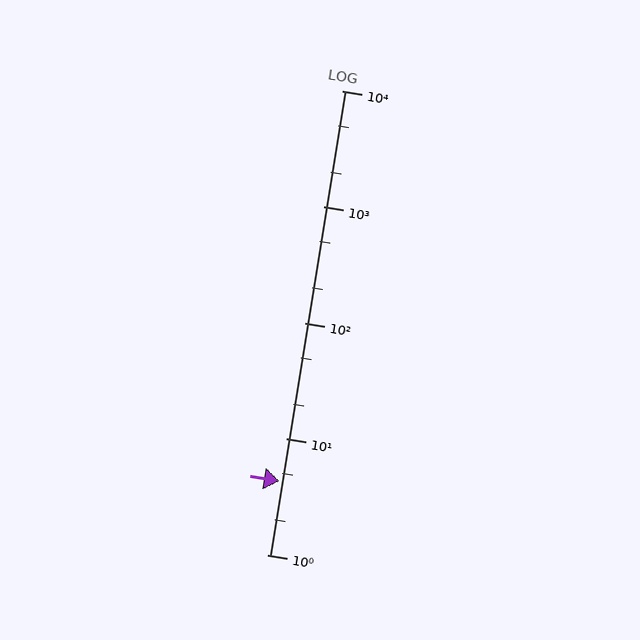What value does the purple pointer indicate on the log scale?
The pointer indicates approximately 4.3.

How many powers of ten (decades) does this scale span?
The scale spans 4 decades, from 1 to 10000.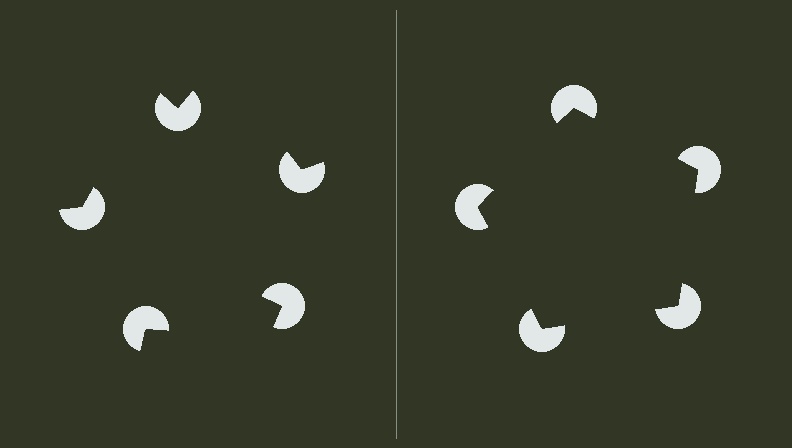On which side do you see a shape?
An illusory pentagon appears on the right side. On the left side the wedge cuts are rotated, so no coherent shape forms.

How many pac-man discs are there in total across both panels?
10 — 5 on each side.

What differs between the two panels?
The pac-man discs are positioned identically on both sides; only the wedge orientations differ. On the right they align to a pentagon; on the left they are misaligned.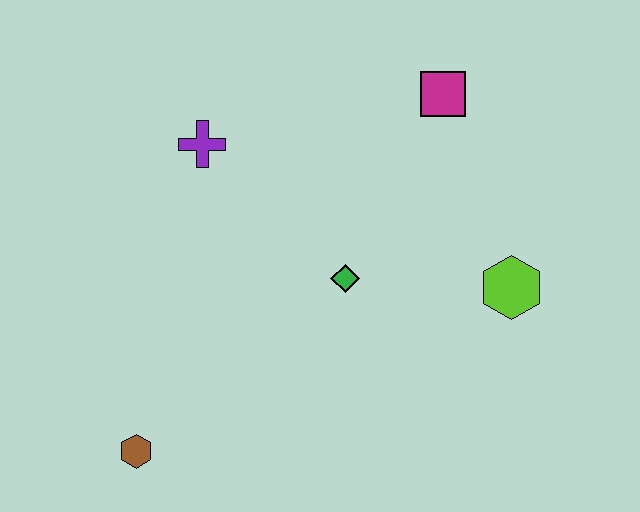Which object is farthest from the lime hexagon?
The brown hexagon is farthest from the lime hexagon.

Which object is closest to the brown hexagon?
The green diamond is closest to the brown hexagon.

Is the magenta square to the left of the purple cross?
No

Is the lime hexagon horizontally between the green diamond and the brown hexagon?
No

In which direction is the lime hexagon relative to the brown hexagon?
The lime hexagon is to the right of the brown hexagon.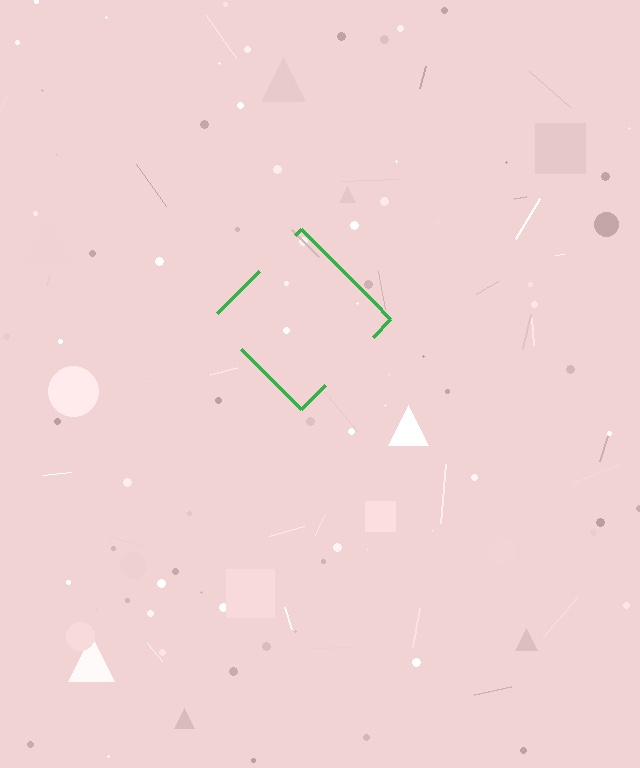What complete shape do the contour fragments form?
The contour fragments form a diamond.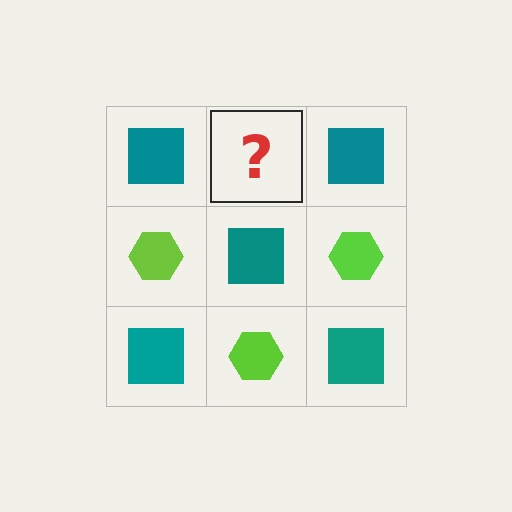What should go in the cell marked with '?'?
The missing cell should contain a lime hexagon.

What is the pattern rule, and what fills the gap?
The rule is that it alternates teal square and lime hexagon in a checkerboard pattern. The gap should be filled with a lime hexagon.